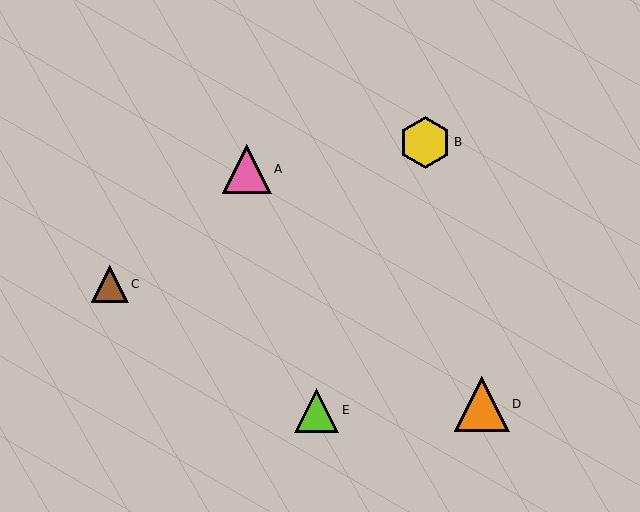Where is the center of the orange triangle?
The center of the orange triangle is at (482, 404).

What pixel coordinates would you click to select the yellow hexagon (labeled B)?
Click at (425, 142) to select the yellow hexagon B.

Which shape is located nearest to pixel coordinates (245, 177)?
The pink triangle (labeled A) at (247, 169) is nearest to that location.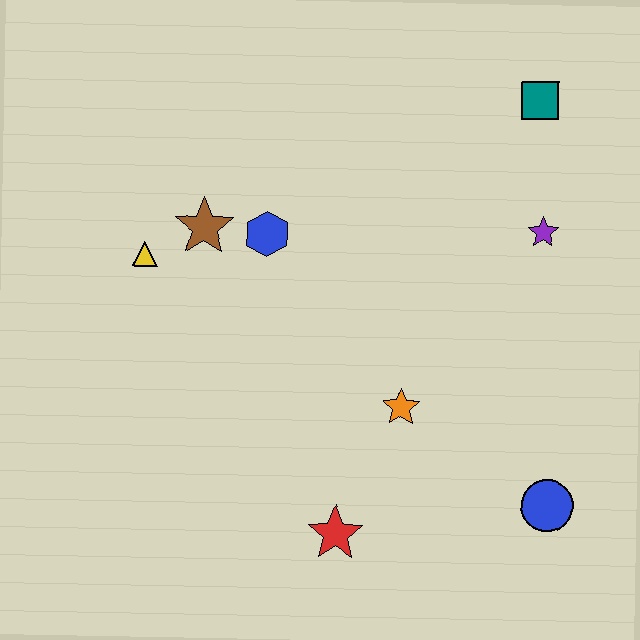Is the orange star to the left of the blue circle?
Yes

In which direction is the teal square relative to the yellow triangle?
The teal square is to the right of the yellow triangle.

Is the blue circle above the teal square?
No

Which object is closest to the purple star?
The teal square is closest to the purple star.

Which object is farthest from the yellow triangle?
The blue circle is farthest from the yellow triangle.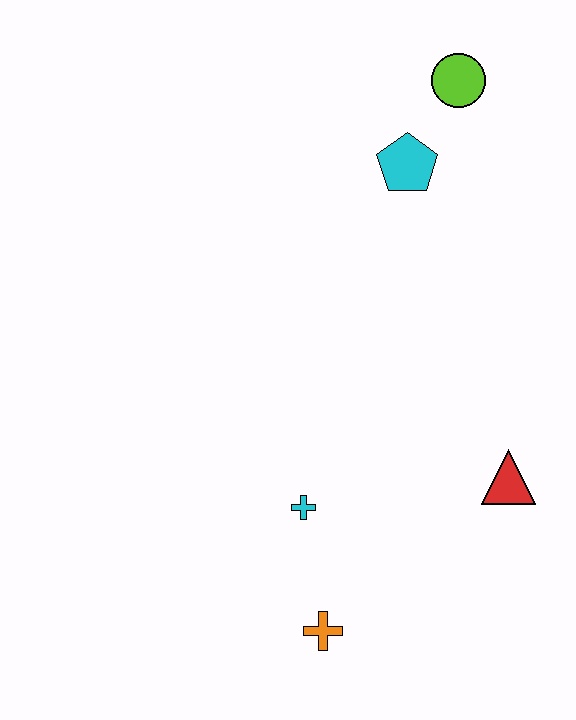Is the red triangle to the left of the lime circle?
No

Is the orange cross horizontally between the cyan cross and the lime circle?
Yes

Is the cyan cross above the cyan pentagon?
No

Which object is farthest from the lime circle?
The orange cross is farthest from the lime circle.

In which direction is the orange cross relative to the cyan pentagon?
The orange cross is below the cyan pentagon.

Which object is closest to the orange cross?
The cyan cross is closest to the orange cross.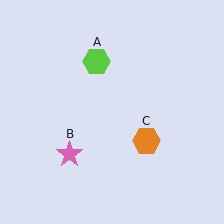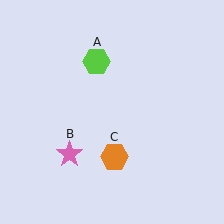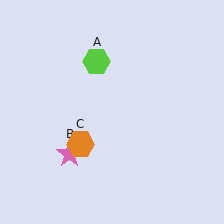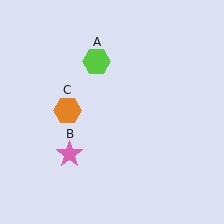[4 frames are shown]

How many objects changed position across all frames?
1 object changed position: orange hexagon (object C).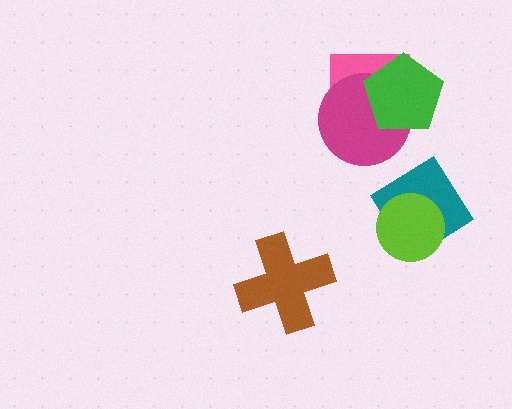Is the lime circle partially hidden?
No, no other shape covers it.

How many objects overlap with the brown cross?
0 objects overlap with the brown cross.